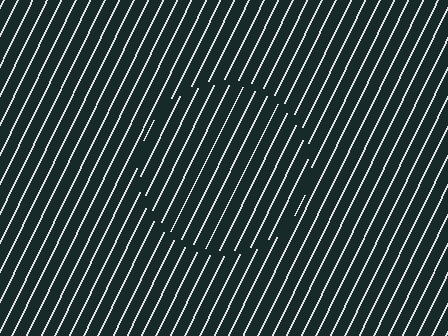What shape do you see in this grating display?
An illusory circle. The interior of the shape contains the same grating, shifted by half a period — the contour is defined by the phase discontinuity where line-ends from the inner and outer gratings abut.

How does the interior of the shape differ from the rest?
The interior of the shape contains the same grating, shifted by half a period — the contour is defined by the phase discontinuity where line-ends from the inner and outer gratings abut.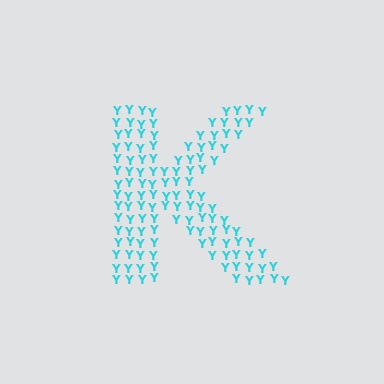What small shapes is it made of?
It is made of small letter Y's.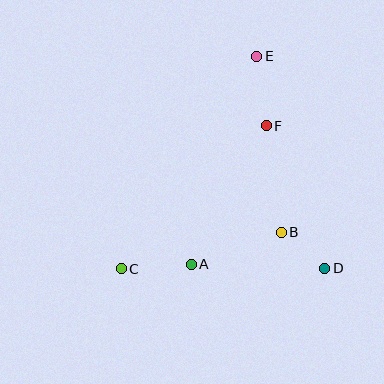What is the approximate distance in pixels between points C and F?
The distance between C and F is approximately 204 pixels.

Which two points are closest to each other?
Points B and D are closest to each other.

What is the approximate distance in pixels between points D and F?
The distance between D and F is approximately 154 pixels.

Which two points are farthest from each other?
Points C and E are farthest from each other.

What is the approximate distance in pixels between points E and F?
The distance between E and F is approximately 70 pixels.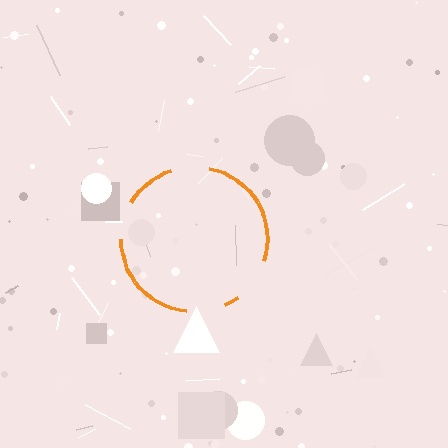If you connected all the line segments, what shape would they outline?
They would outline a circle.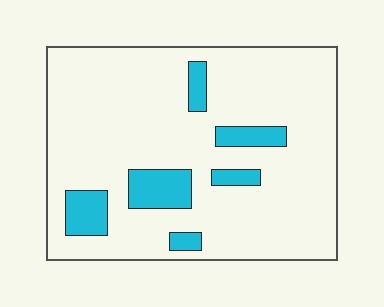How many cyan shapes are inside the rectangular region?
6.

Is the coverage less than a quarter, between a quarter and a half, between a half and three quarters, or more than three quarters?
Less than a quarter.